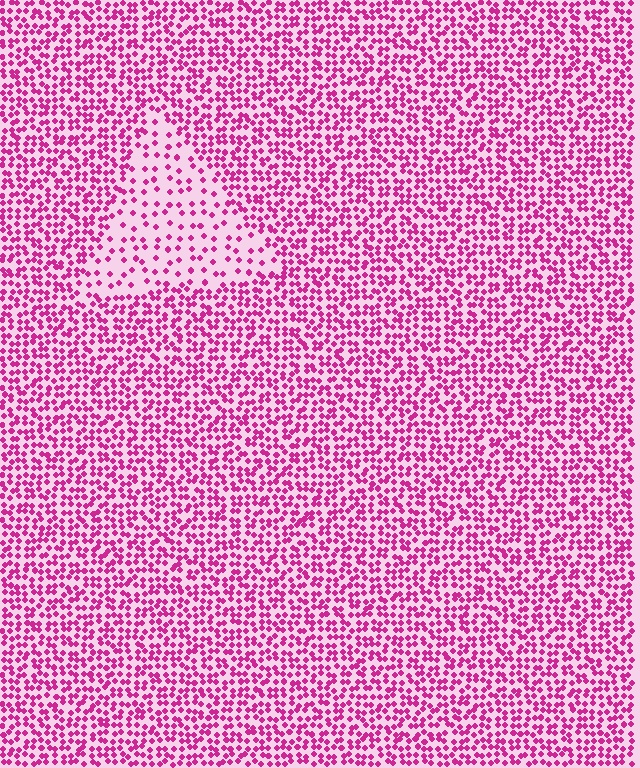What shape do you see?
I see a triangle.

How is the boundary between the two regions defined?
The boundary is defined by a change in element density (approximately 2.5x ratio). All elements are the same color, size, and shape.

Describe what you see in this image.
The image contains small magenta elements arranged at two different densities. A triangle-shaped region is visible where the elements are less densely packed than the surrounding area.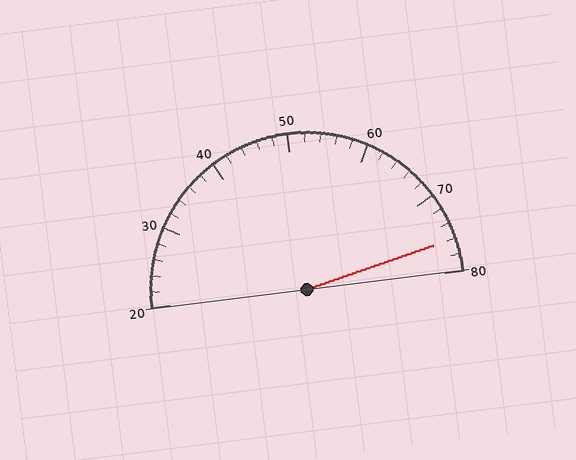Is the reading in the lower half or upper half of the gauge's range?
The reading is in the upper half of the range (20 to 80).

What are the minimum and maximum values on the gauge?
The gauge ranges from 20 to 80.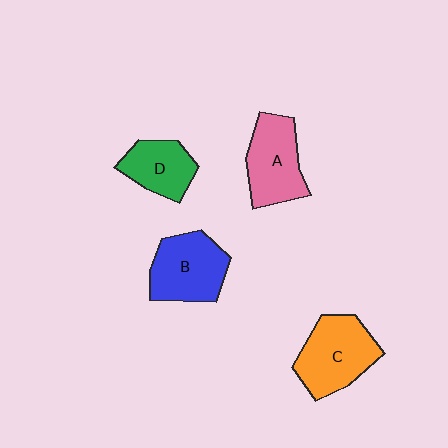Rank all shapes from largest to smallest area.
From largest to smallest: C (orange), B (blue), A (pink), D (green).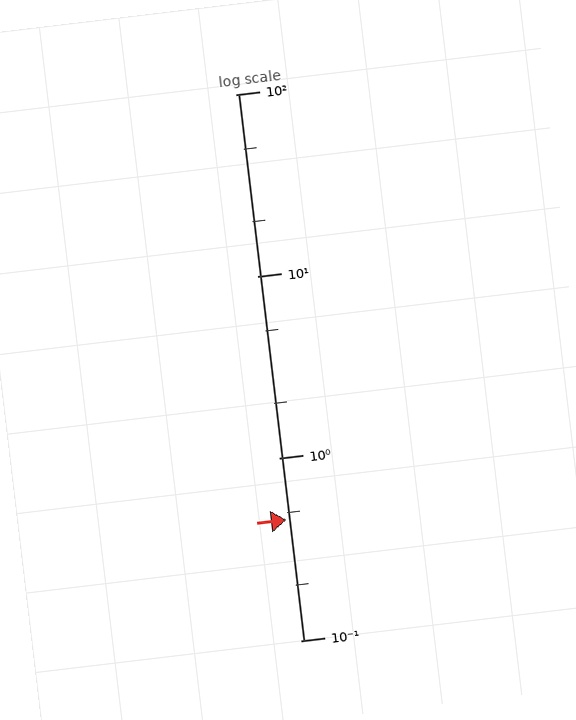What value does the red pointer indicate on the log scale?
The pointer indicates approximately 0.46.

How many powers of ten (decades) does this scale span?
The scale spans 3 decades, from 0.1 to 100.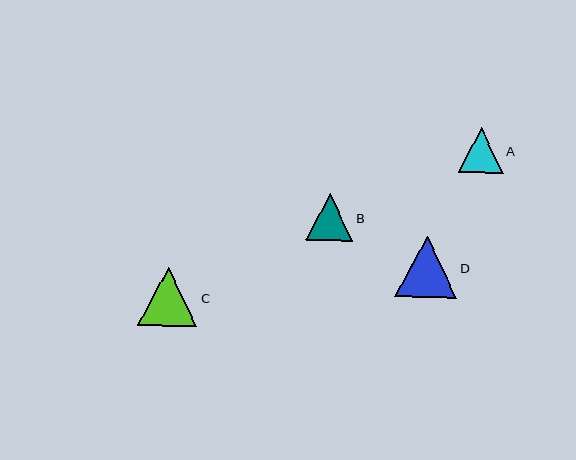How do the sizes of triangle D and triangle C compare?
Triangle D and triangle C are approximately the same size.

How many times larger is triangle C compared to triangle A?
Triangle C is approximately 1.3 times the size of triangle A.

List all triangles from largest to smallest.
From largest to smallest: D, C, B, A.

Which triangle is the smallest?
Triangle A is the smallest with a size of approximately 45 pixels.